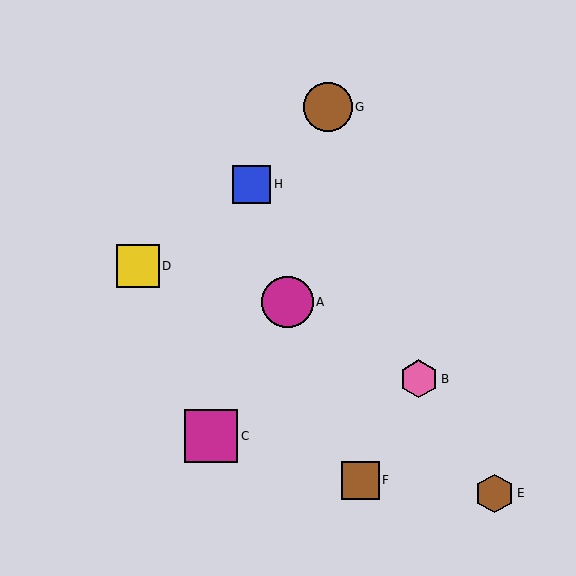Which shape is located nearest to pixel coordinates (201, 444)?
The magenta square (labeled C) at (211, 436) is nearest to that location.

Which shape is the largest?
The magenta square (labeled C) is the largest.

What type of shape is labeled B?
Shape B is a pink hexagon.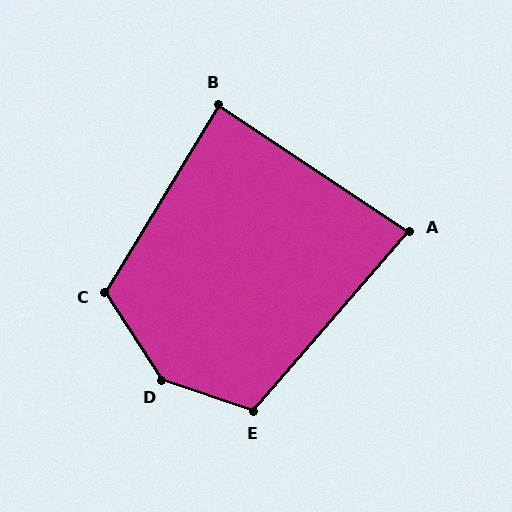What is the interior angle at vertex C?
Approximately 116 degrees (obtuse).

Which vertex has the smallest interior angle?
A, at approximately 83 degrees.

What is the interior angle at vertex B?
Approximately 88 degrees (approximately right).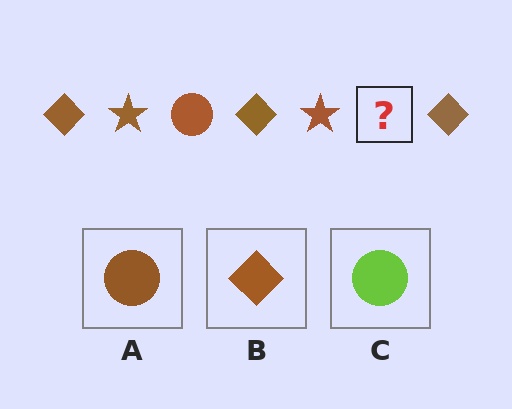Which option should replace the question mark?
Option A.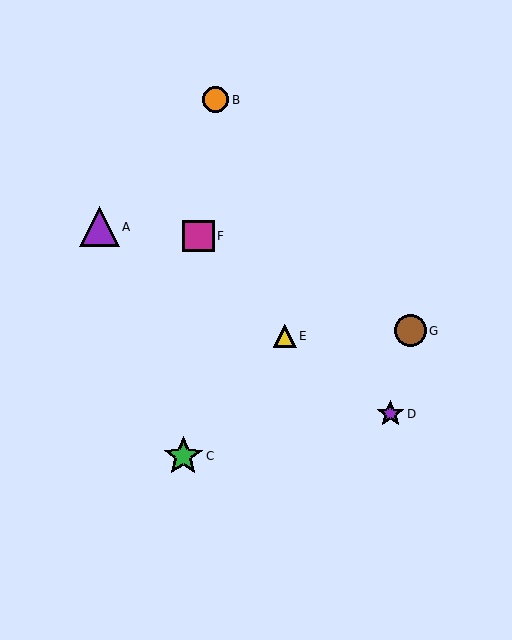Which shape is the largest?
The purple triangle (labeled A) is the largest.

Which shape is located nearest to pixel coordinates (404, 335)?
The brown circle (labeled G) at (410, 331) is nearest to that location.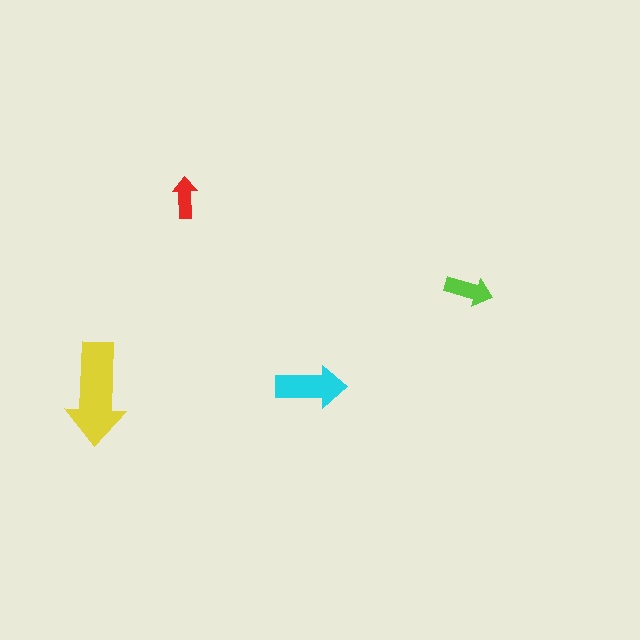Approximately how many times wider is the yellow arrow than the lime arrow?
About 2 times wider.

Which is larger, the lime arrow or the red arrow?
The lime one.